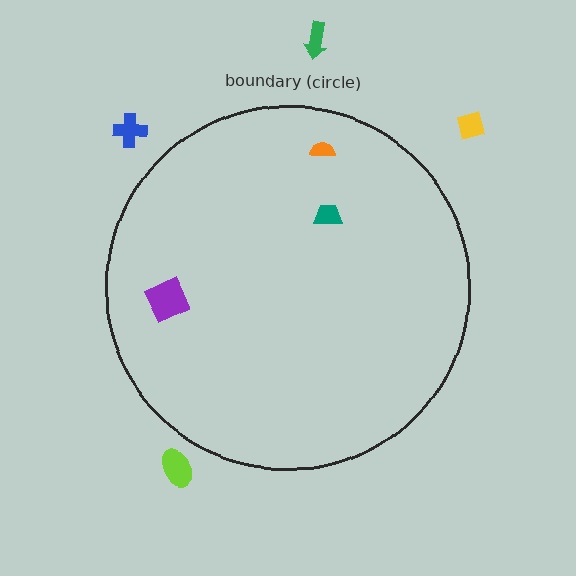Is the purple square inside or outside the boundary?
Inside.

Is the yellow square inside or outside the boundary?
Outside.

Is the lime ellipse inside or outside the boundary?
Outside.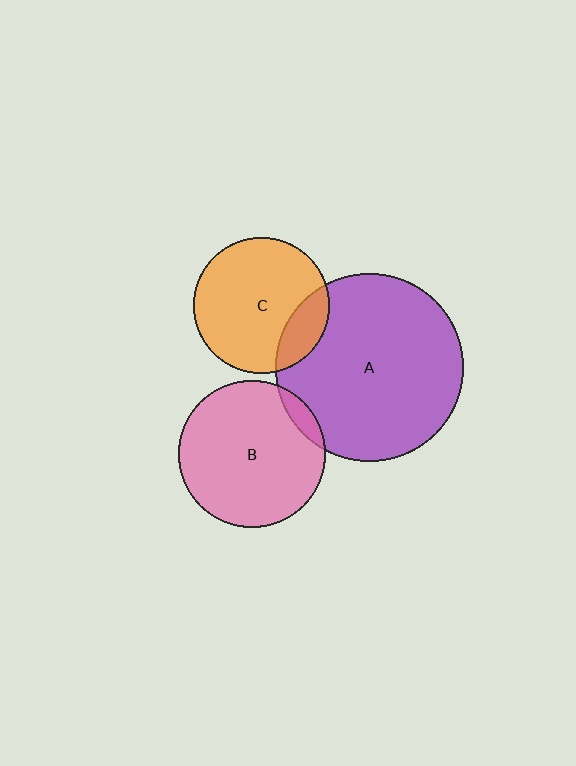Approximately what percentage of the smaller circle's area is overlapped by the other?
Approximately 5%.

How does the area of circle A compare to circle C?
Approximately 1.9 times.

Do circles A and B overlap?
Yes.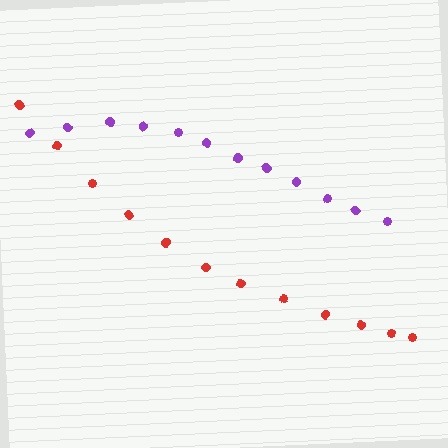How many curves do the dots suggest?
There are 2 distinct paths.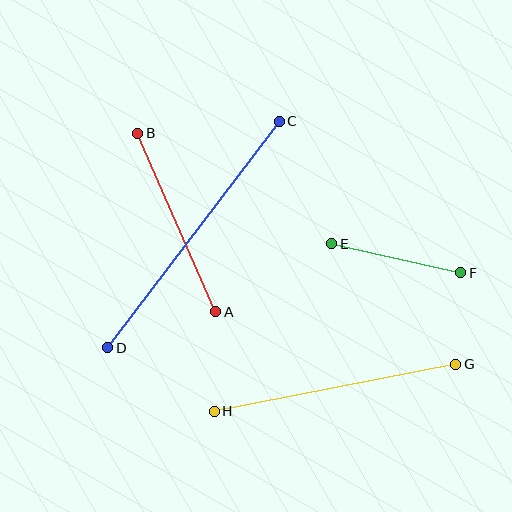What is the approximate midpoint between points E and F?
The midpoint is at approximately (396, 258) pixels.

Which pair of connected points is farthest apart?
Points C and D are farthest apart.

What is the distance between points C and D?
The distance is approximately 284 pixels.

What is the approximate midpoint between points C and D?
The midpoint is at approximately (193, 235) pixels.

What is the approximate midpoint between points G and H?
The midpoint is at approximately (335, 388) pixels.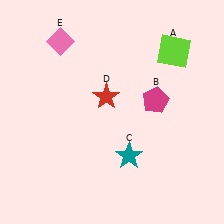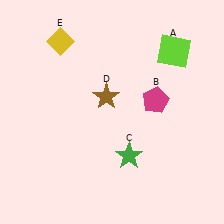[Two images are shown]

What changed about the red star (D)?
In Image 1, D is red. In Image 2, it changed to brown.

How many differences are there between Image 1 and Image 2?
There are 3 differences between the two images.